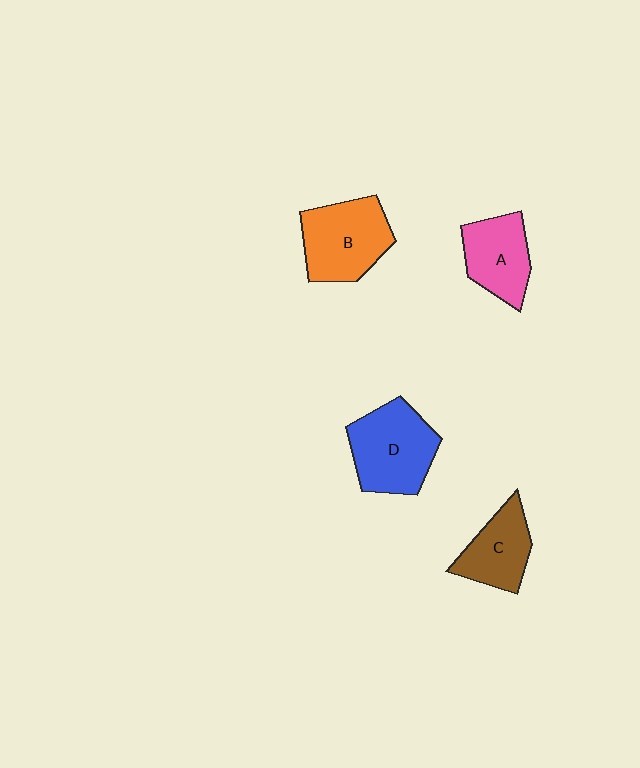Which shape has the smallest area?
Shape C (brown).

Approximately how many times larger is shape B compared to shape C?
Approximately 1.3 times.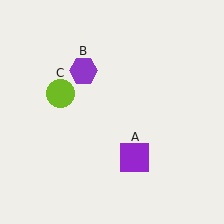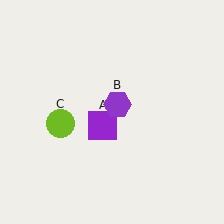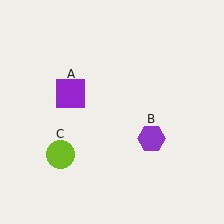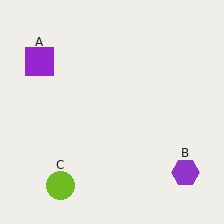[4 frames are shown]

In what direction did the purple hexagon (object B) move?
The purple hexagon (object B) moved down and to the right.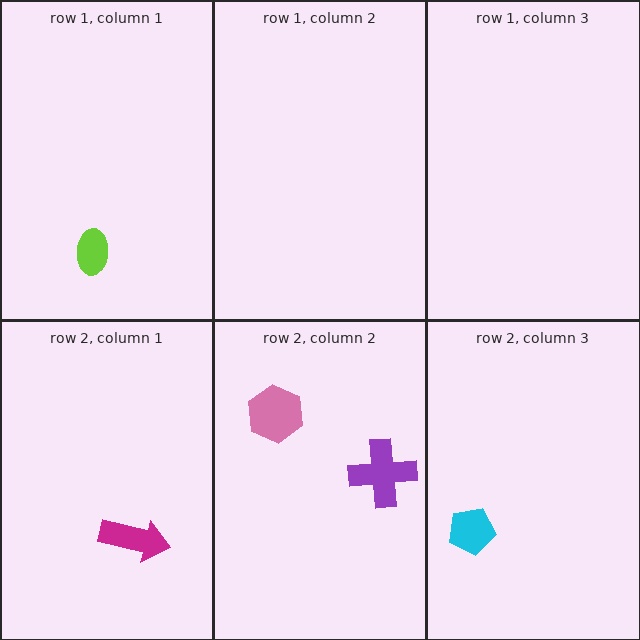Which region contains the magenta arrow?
The row 2, column 1 region.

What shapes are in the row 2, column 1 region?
The magenta arrow.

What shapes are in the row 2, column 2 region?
The purple cross, the pink hexagon.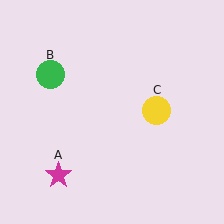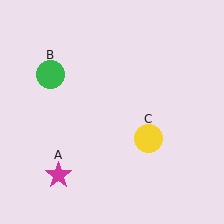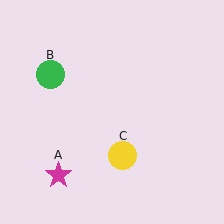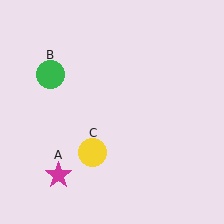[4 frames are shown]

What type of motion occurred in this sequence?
The yellow circle (object C) rotated clockwise around the center of the scene.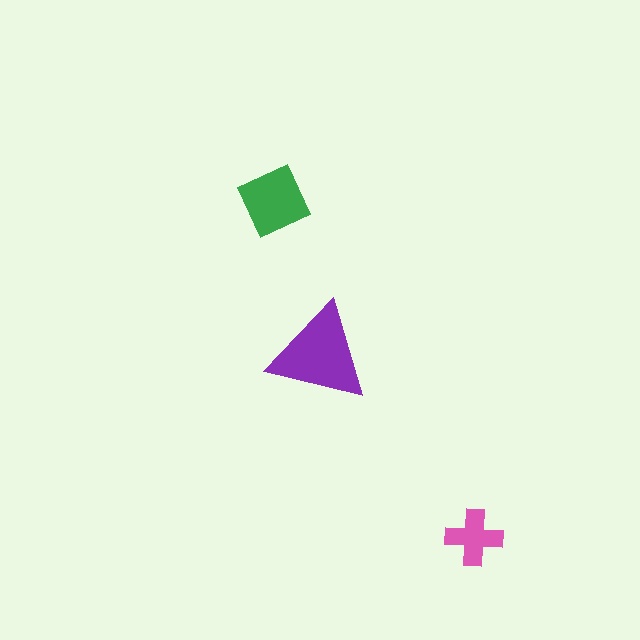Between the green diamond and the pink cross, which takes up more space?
The green diamond.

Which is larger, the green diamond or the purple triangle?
The purple triangle.